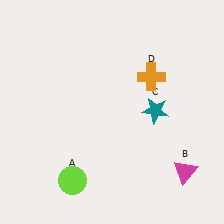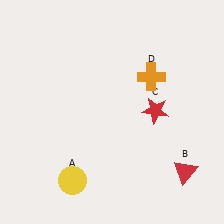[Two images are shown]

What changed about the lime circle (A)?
In Image 1, A is lime. In Image 2, it changed to yellow.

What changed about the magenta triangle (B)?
In Image 1, B is magenta. In Image 2, it changed to red.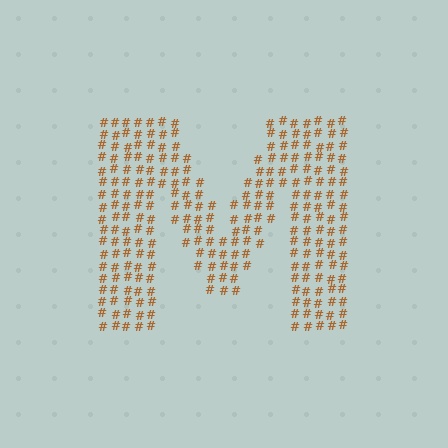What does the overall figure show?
The overall figure shows the letter M.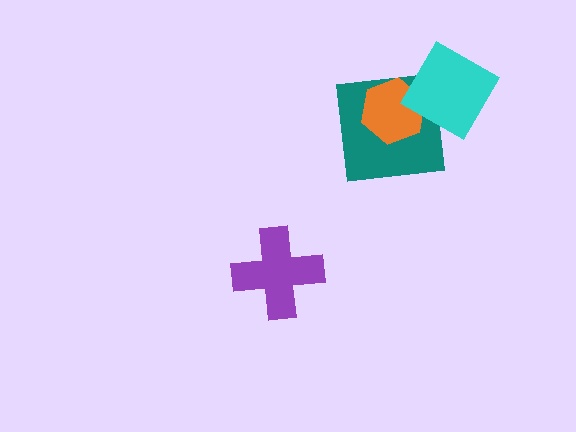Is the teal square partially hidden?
Yes, it is partially covered by another shape.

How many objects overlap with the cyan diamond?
2 objects overlap with the cyan diamond.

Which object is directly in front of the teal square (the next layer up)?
The orange hexagon is directly in front of the teal square.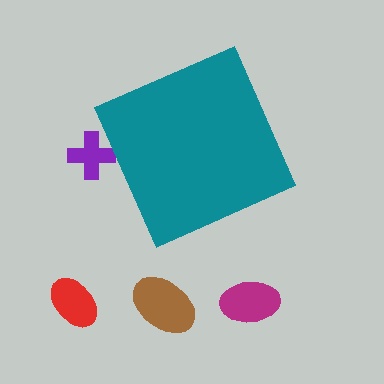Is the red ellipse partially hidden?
No, the red ellipse is fully visible.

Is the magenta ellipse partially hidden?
No, the magenta ellipse is fully visible.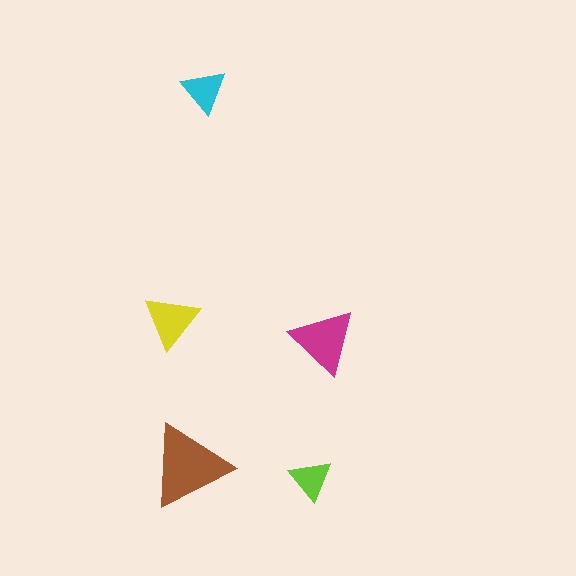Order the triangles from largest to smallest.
the brown one, the magenta one, the yellow one, the cyan one, the lime one.